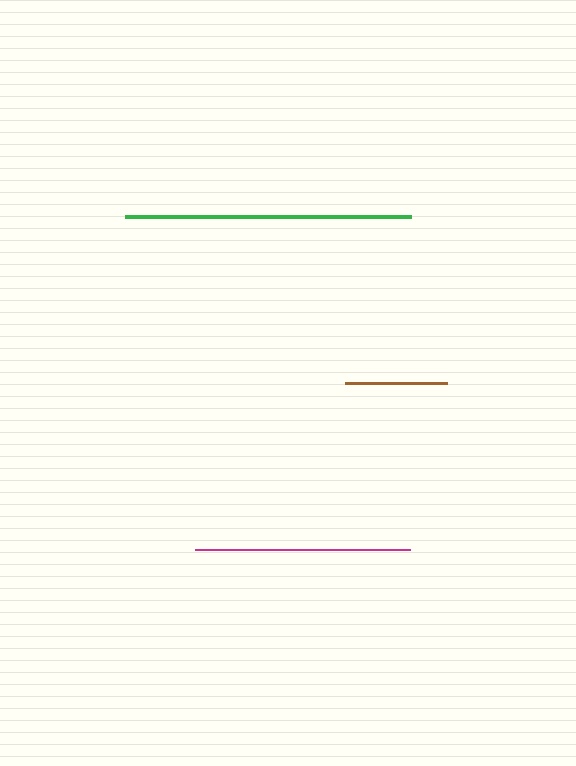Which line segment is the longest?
The green line is the longest at approximately 285 pixels.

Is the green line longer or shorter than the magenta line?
The green line is longer than the magenta line.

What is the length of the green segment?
The green segment is approximately 285 pixels long.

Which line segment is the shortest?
The brown line is the shortest at approximately 103 pixels.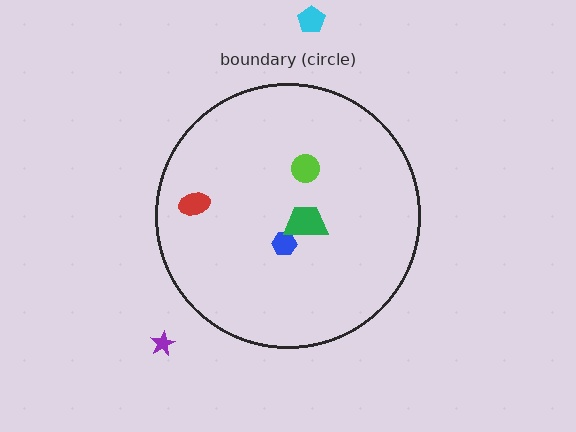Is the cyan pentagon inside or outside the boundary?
Outside.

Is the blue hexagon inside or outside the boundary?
Inside.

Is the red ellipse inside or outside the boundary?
Inside.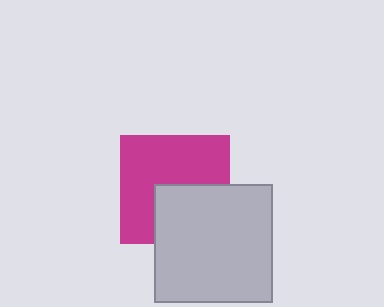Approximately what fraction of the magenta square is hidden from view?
Roughly 38% of the magenta square is hidden behind the light gray square.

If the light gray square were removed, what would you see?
You would see the complete magenta square.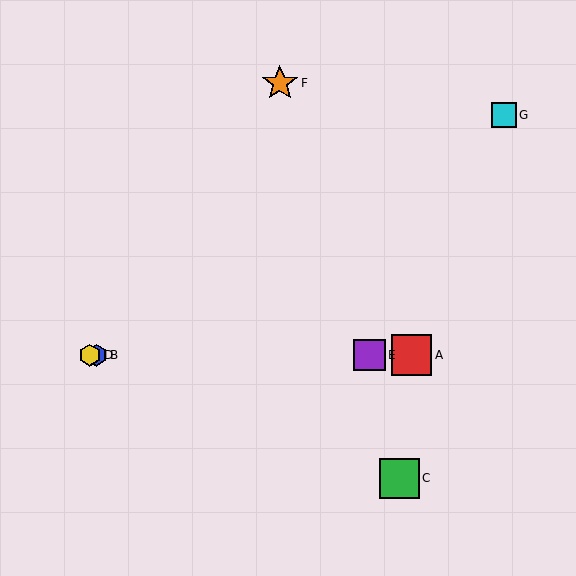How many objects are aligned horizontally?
4 objects (A, B, D, E) are aligned horizontally.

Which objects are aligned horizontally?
Objects A, B, D, E are aligned horizontally.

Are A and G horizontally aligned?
No, A is at y≈355 and G is at y≈115.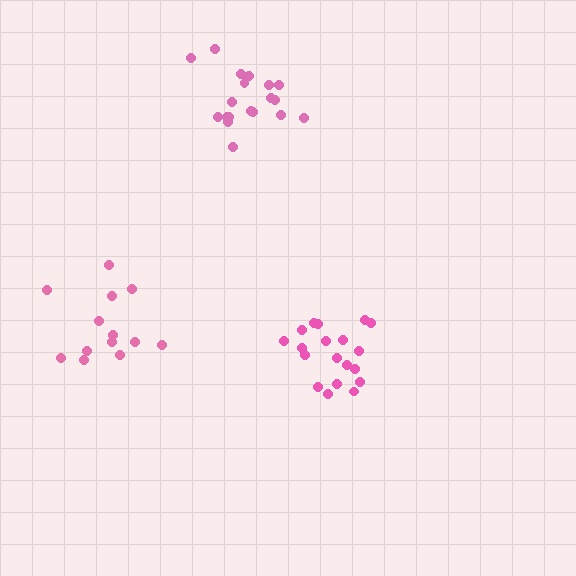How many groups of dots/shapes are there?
There are 3 groups.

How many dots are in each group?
Group 1: 13 dots, Group 2: 19 dots, Group 3: 19 dots (51 total).